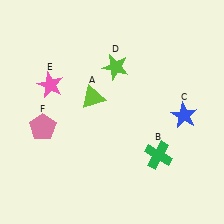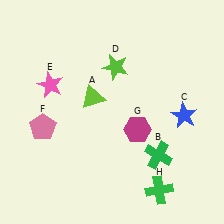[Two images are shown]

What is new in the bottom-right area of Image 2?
A green cross (H) was added in the bottom-right area of Image 2.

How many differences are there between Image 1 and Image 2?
There are 2 differences between the two images.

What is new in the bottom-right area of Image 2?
A magenta hexagon (G) was added in the bottom-right area of Image 2.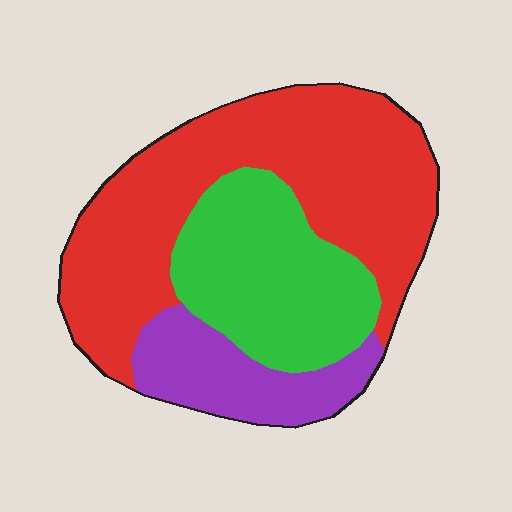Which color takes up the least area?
Purple, at roughly 15%.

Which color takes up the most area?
Red, at roughly 55%.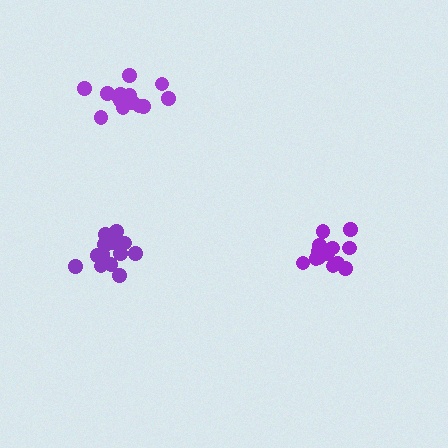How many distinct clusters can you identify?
There are 3 distinct clusters.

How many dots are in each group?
Group 1: 15 dots, Group 2: 13 dots, Group 3: 15 dots (43 total).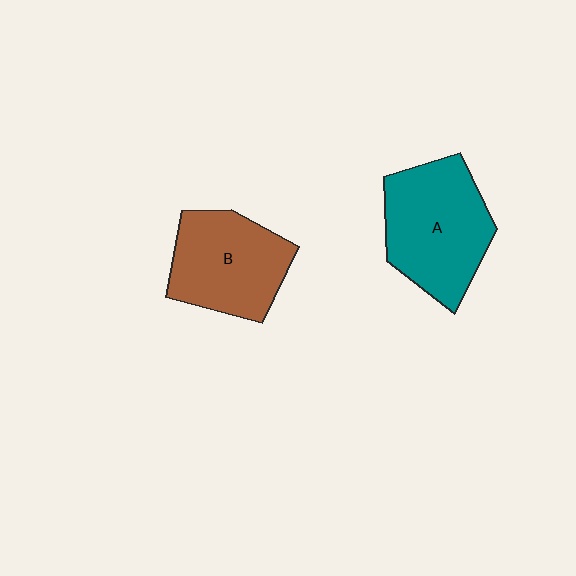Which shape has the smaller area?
Shape B (brown).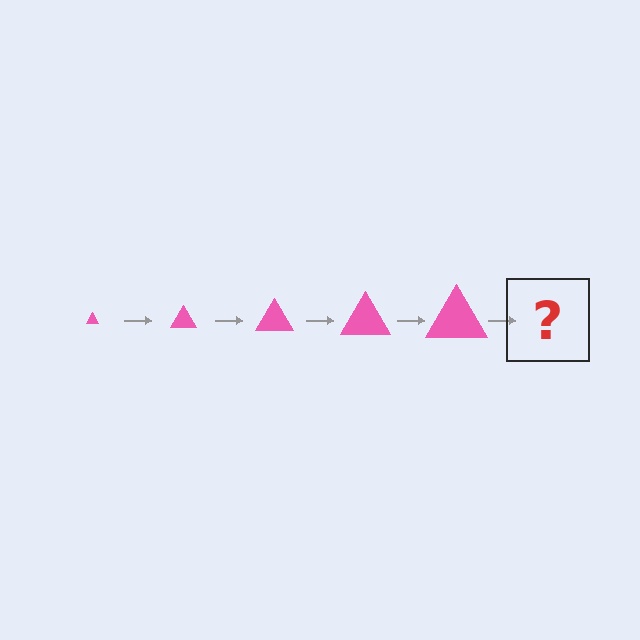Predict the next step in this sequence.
The next step is a pink triangle, larger than the previous one.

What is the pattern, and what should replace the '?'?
The pattern is that the triangle gets progressively larger each step. The '?' should be a pink triangle, larger than the previous one.